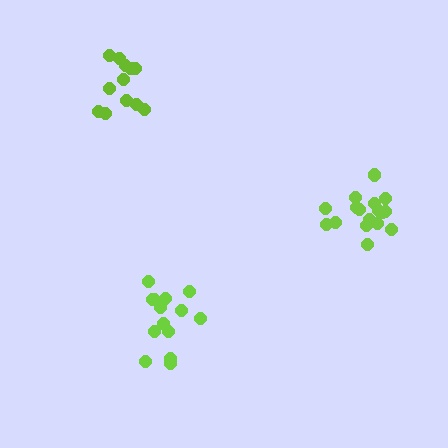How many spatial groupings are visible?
There are 3 spatial groupings.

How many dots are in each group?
Group 1: 12 dots, Group 2: 17 dots, Group 3: 14 dots (43 total).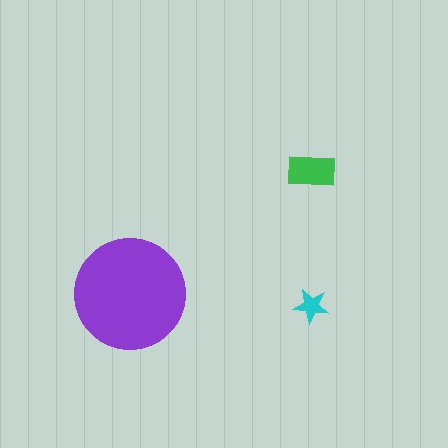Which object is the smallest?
The cyan star.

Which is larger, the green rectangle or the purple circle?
The purple circle.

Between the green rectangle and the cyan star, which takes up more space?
The green rectangle.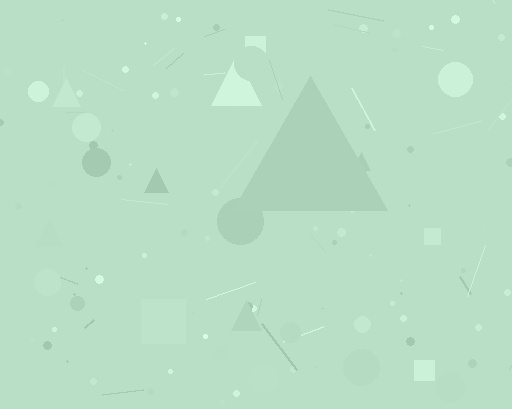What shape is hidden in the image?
A triangle is hidden in the image.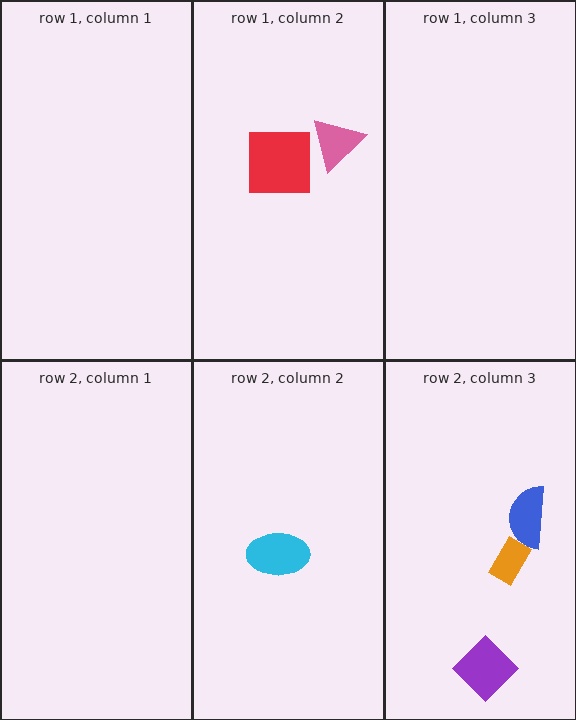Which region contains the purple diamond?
The row 2, column 3 region.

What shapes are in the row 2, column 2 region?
The cyan ellipse.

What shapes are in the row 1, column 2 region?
The pink triangle, the red square.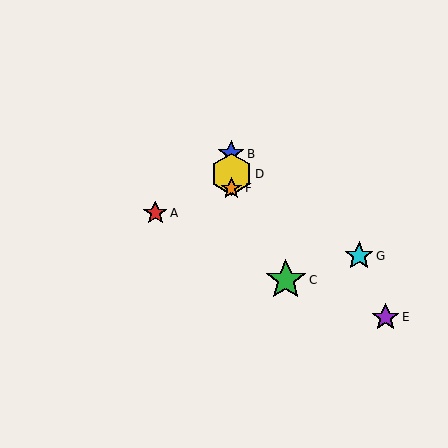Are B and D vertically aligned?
Yes, both are at x≈231.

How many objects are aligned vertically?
3 objects (B, D, F) are aligned vertically.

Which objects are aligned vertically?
Objects B, D, F are aligned vertically.